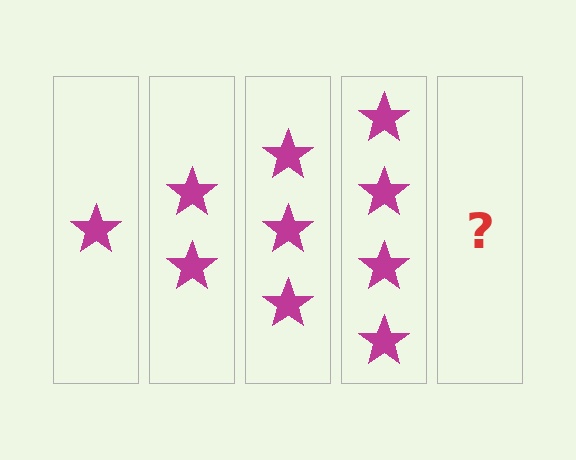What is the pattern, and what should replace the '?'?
The pattern is that each step adds one more star. The '?' should be 5 stars.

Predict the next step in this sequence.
The next step is 5 stars.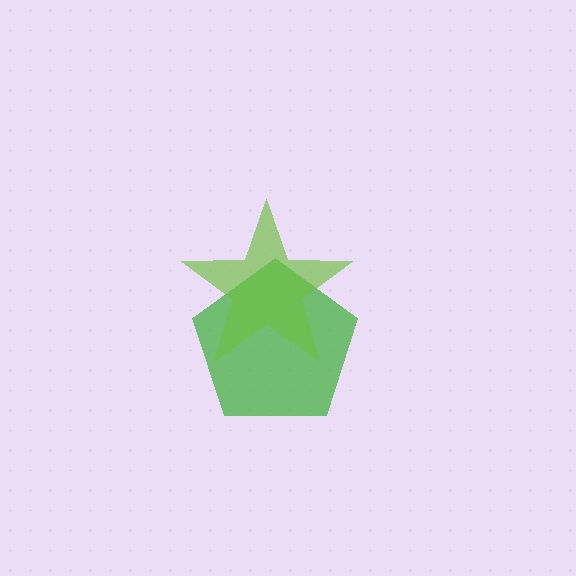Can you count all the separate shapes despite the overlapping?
Yes, there are 2 separate shapes.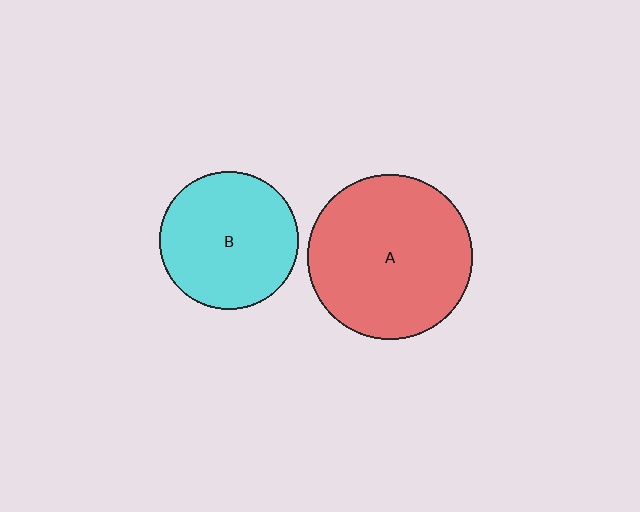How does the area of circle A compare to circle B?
Approximately 1.4 times.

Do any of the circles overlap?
No, none of the circles overlap.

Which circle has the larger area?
Circle A (red).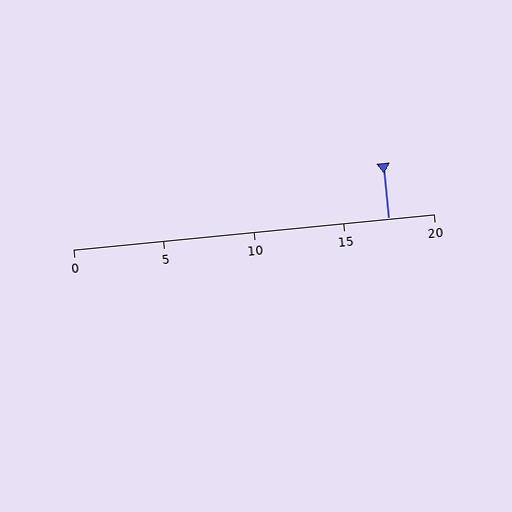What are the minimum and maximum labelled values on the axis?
The axis runs from 0 to 20.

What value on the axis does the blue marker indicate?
The marker indicates approximately 17.5.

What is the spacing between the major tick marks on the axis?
The major ticks are spaced 5 apart.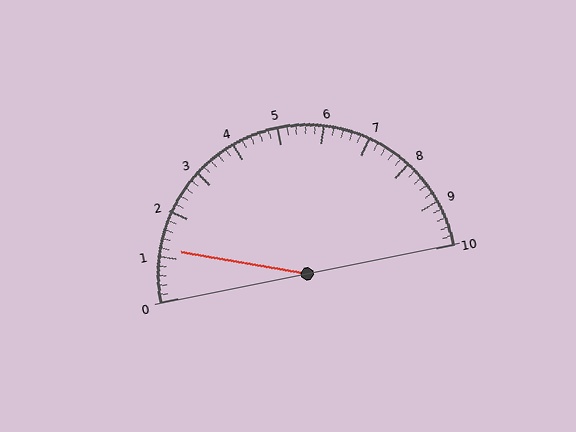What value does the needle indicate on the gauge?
The needle indicates approximately 1.2.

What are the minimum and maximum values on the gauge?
The gauge ranges from 0 to 10.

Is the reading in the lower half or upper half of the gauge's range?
The reading is in the lower half of the range (0 to 10).